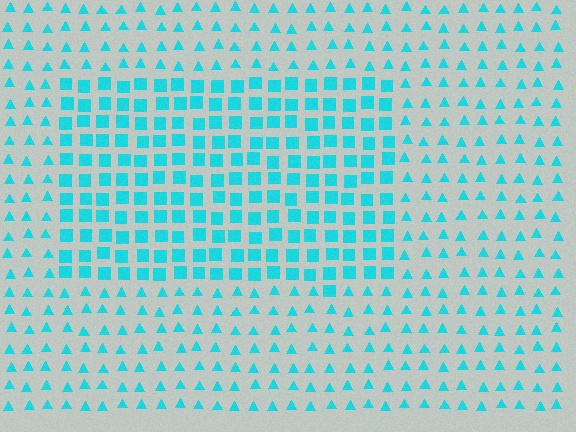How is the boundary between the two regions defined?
The boundary is defined by a change in element shape: squares inside vs. triangles outside. All elements share the same color and spacing.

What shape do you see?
I see a rectangle.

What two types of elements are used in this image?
The image uses squares inside the rectangle region and triangles outside it.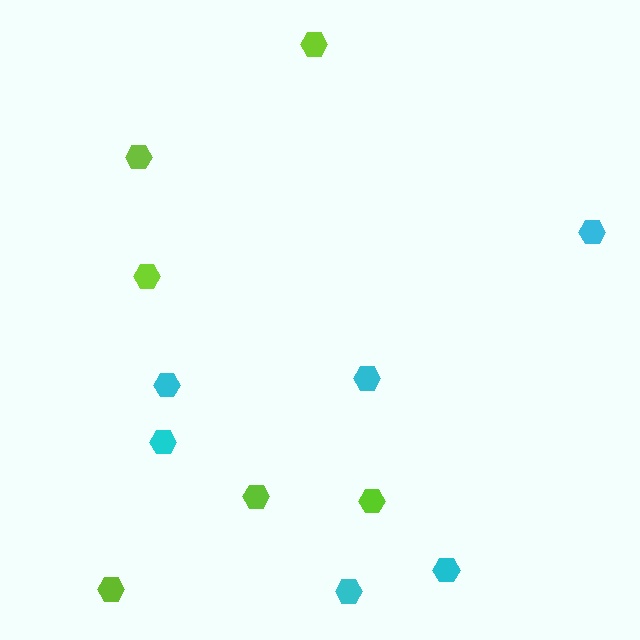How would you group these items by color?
There are 2 groups: one group of lime hexagons (6) and one group of cyan hexagons (6).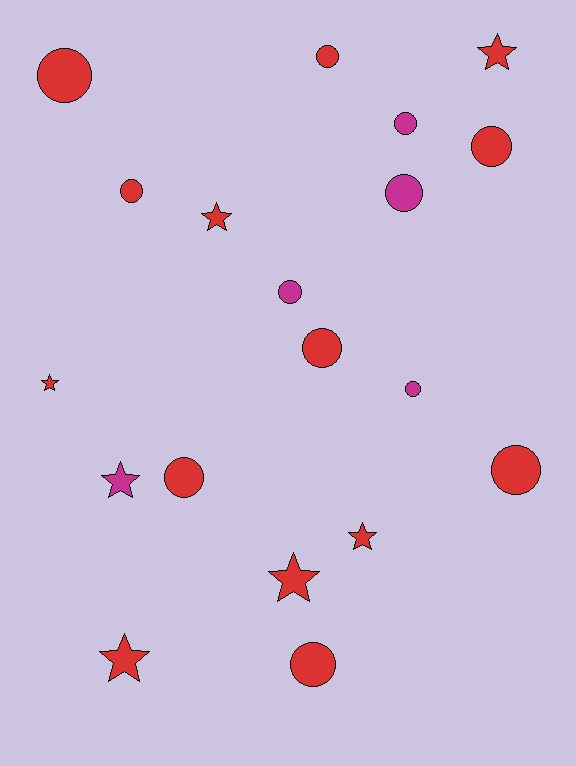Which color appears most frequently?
Red, with 14 objects.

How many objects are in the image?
There are 19 objects.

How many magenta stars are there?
There is 1 magenta star.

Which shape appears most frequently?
Circle, with 12 objects.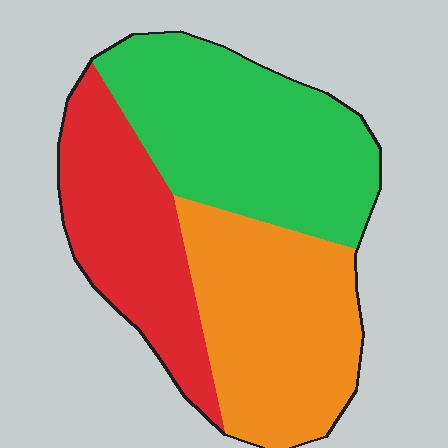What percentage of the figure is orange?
Orange covers around 35% of the figure.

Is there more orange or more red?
Orange.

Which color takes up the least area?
Red, at roughly 25%.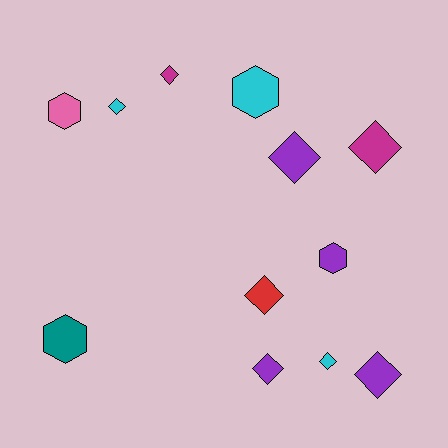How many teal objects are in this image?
There is 1 teal object.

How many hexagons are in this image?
There are 4 hexagons.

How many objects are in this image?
There are 12 objects.